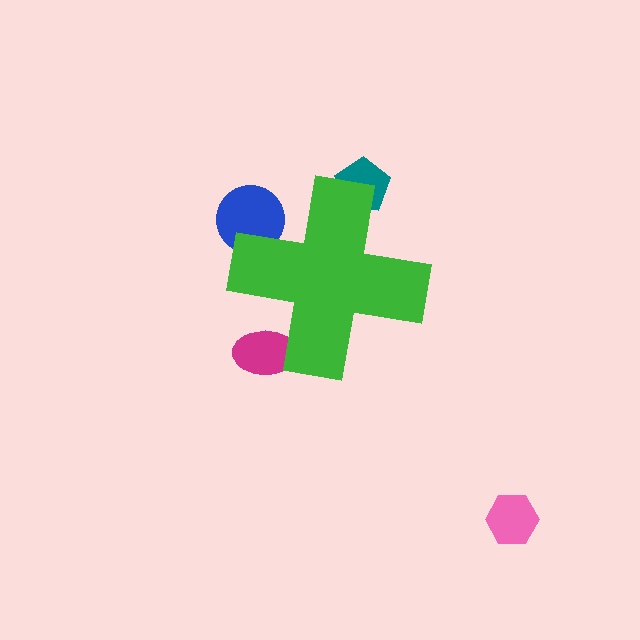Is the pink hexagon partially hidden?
No, the pink hexagon is fully visible.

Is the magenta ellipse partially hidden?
Yes, the magenta ellipse is partially hidden behind the green cross.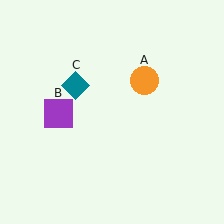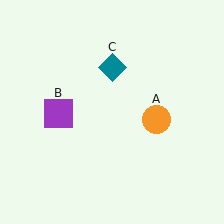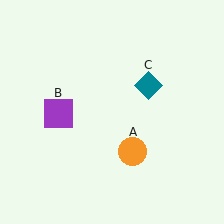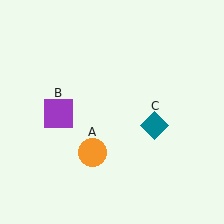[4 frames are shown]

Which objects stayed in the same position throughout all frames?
Purple square (object B) remained stationary.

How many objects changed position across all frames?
2 objects changed position: orange circle (object A), teal diamond (object C).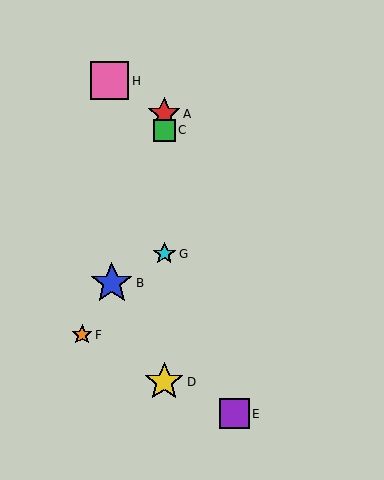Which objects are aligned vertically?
Objects A, C, D, G are aligned vertically.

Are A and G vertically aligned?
Yes, both are at x≈164.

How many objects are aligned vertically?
4 objects (A, C, D, G) are aligned vertically.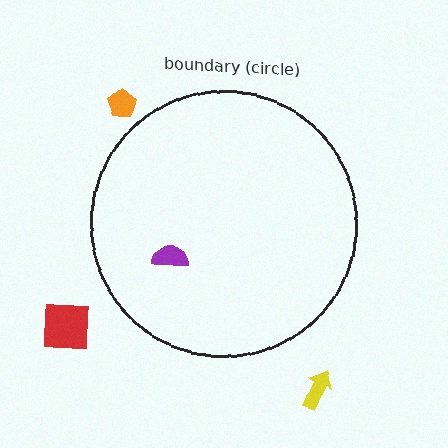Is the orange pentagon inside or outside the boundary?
Outside.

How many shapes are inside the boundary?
1 inside, 3 outside.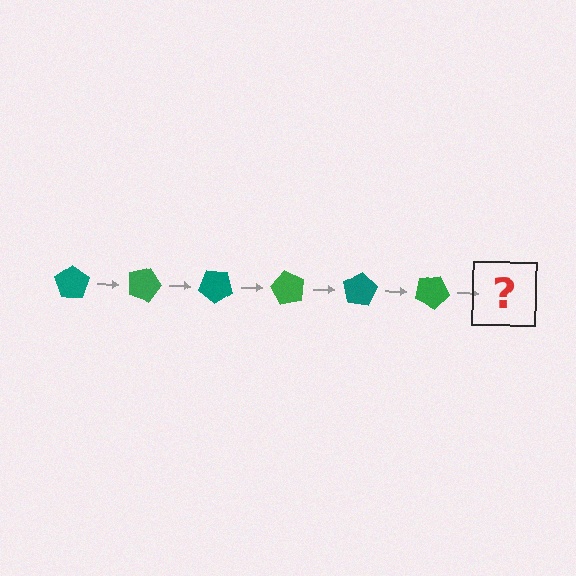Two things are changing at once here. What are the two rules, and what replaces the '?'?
The two rules are that it rotates 20 degrees each step and the color cycles through teal and green. The '?' should be a teal pentagon, rotated 120 degrees from the start.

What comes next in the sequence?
The next element should be a teal pentagon, rotated 120 degrees from the start.